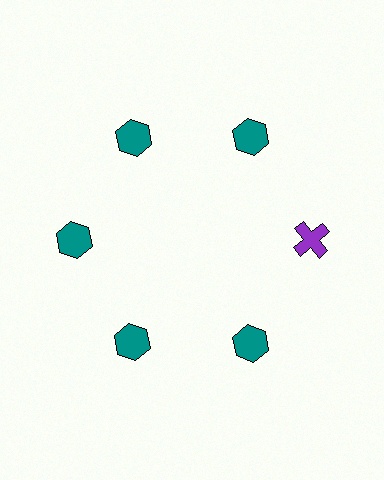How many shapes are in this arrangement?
There are 6 shapes arranged in a ring pattern.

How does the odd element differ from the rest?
It differs in both color (purple instead of teal) and shape (cross instead of hexagon).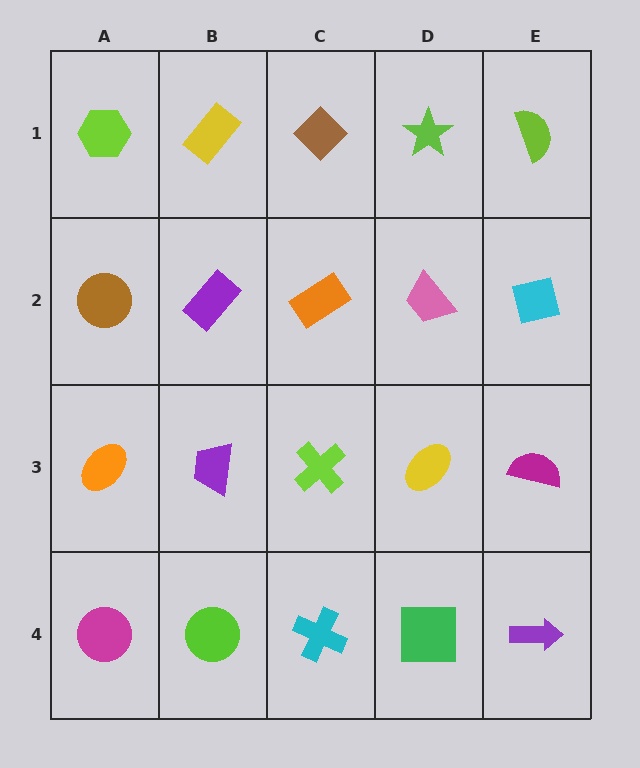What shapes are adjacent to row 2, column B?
A yellow rectangle (row 1, column B), a purple trapezoid (row 3, column B), a brown circle (row 2, column A), an orange rectangle (row 2, column C).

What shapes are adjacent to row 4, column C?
A lime cross (row 3, column C), a lime circle (row 4, column B), a green square (row 4, column D).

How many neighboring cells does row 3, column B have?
4.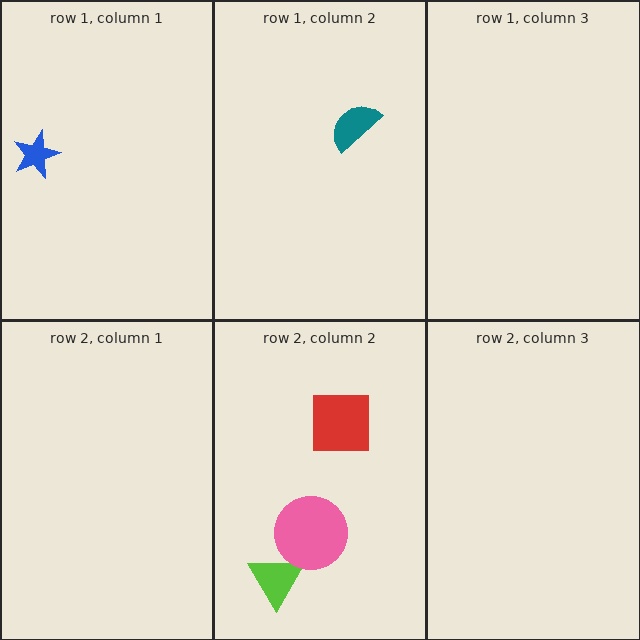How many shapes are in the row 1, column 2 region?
1.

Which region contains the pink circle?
The row 2, column 2 region.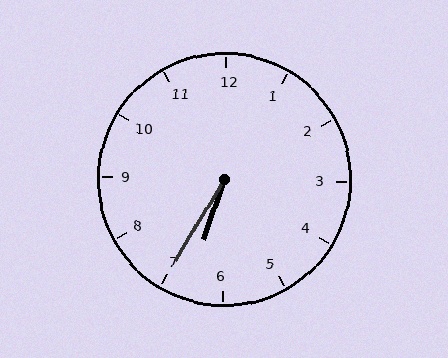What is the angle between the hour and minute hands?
Approximately 12 degrees.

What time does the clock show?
6:35.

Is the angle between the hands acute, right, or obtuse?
It is acute.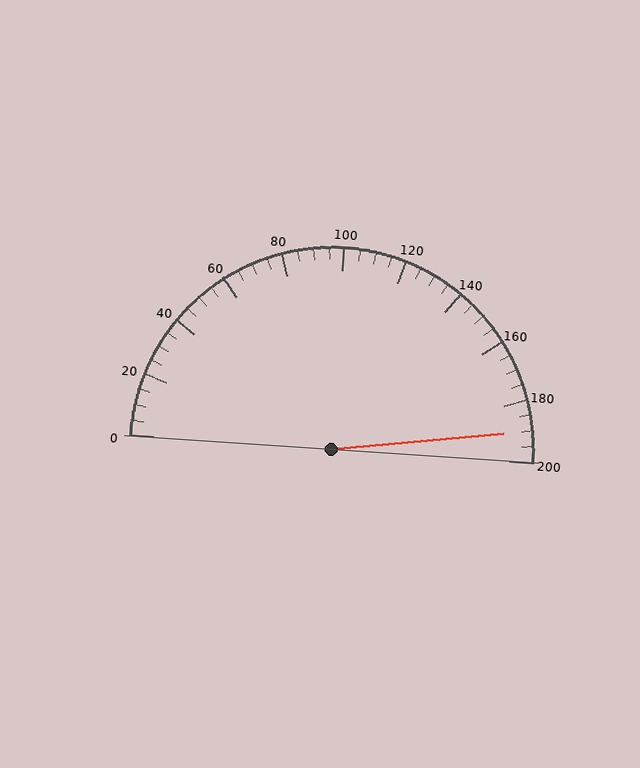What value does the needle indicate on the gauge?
The needle indicates approximately 190.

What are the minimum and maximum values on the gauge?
The gauge ranges from 0 to 200.